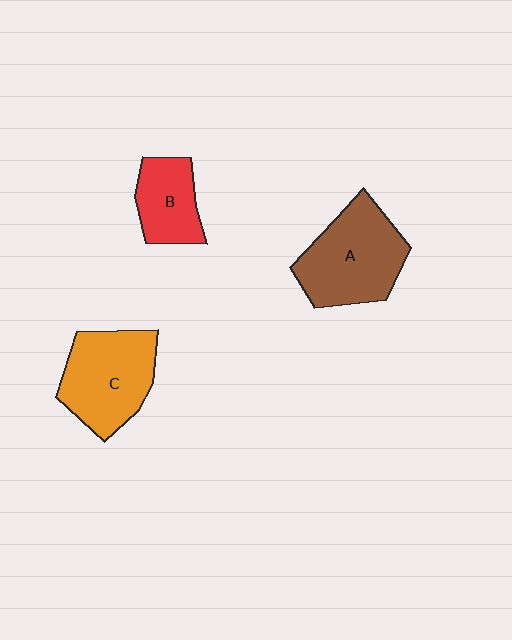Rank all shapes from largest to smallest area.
From largest to smallest: A (brown), C (orange), B (red).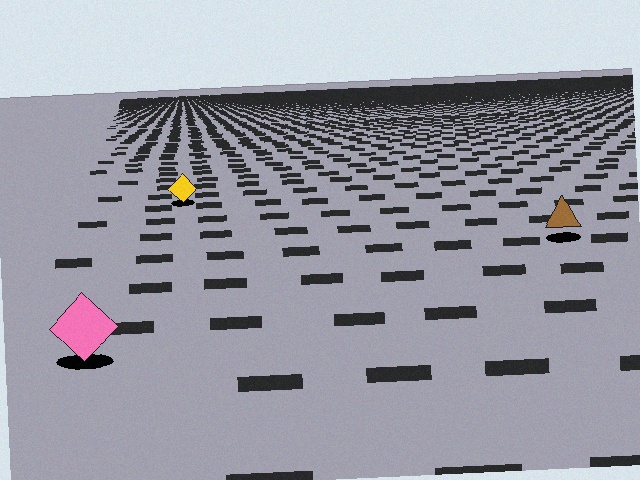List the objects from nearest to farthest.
From nearest to farthest: the pink diamond, the brown triangle, the yellow diamond.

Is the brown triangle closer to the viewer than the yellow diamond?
Yes. The brown triangle is closer — you can tell from the texture gradient: the ground texture is coarser near it.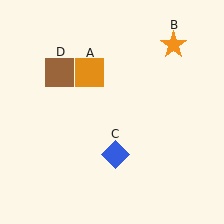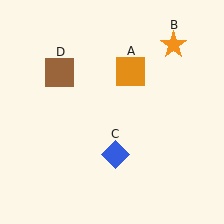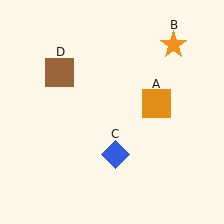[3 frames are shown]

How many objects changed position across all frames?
1 object changed position: orange square (object A).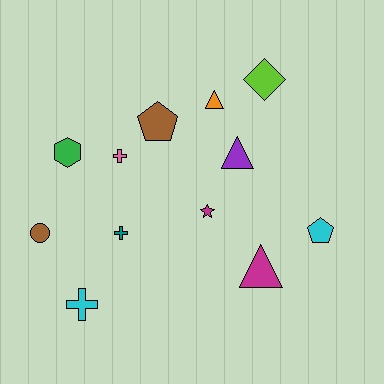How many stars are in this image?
There is 1 star.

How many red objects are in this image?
There are no red objects.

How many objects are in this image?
There are 12 objects.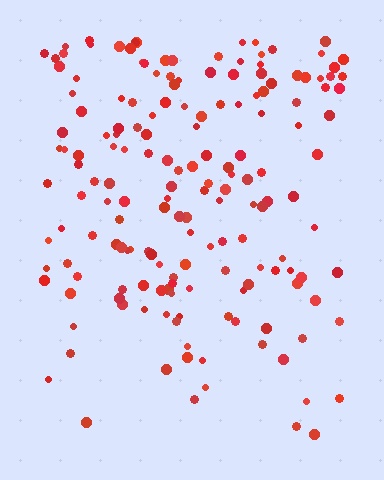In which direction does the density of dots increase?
From bottom to top, with the top side densest.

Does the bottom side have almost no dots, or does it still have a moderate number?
Still a moderate number, just noticeably fewer than the top.